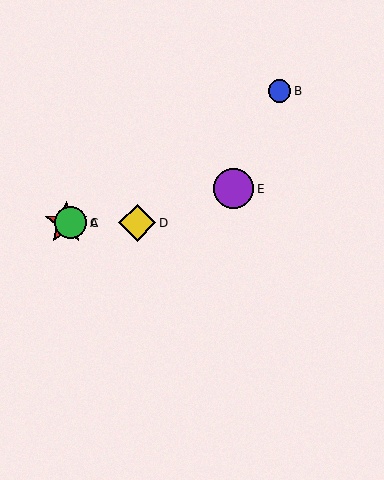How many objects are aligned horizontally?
3 objects (A, C, D) are aligned horizontally.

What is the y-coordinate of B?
Object B is at y≈91.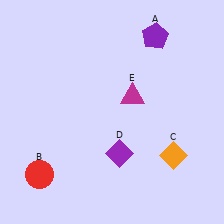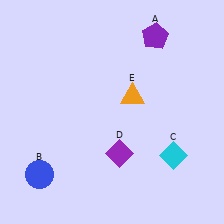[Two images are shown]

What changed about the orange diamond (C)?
In Image 1, C is orange. In Image 2, it changed to cyan.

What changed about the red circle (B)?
In Image 1, B is red. In Image 2, it changed to blue.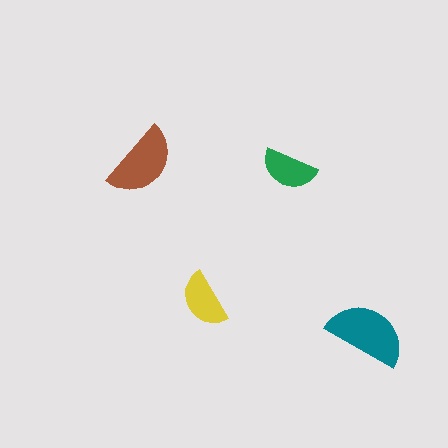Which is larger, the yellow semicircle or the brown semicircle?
The brown one.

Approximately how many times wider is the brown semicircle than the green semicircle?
About 1.5 times wider.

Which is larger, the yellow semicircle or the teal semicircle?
The teal one.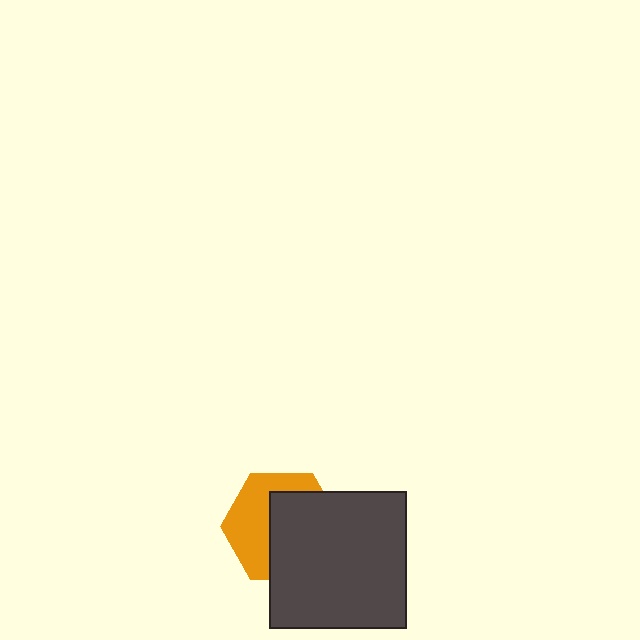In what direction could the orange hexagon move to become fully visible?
The orange hexagon could move toward the upper-left. That would shift it out from behind the dark gray square entirely.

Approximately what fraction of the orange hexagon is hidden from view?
Roughly 54% of the orange hexagon is hidden behind the dark gray square.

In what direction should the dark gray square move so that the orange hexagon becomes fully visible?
The dark gray square should move toward the lower-right. That is the shortest direction to clear the overlap and leave the orange hexagon fully visible.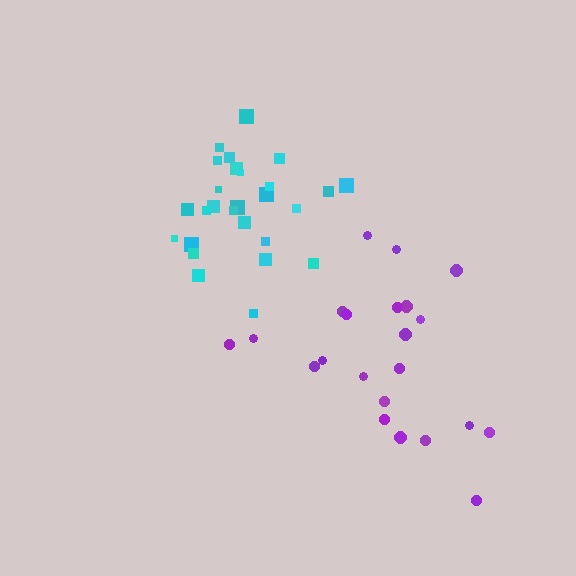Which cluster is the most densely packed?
Cyan.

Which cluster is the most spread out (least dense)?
Purple.